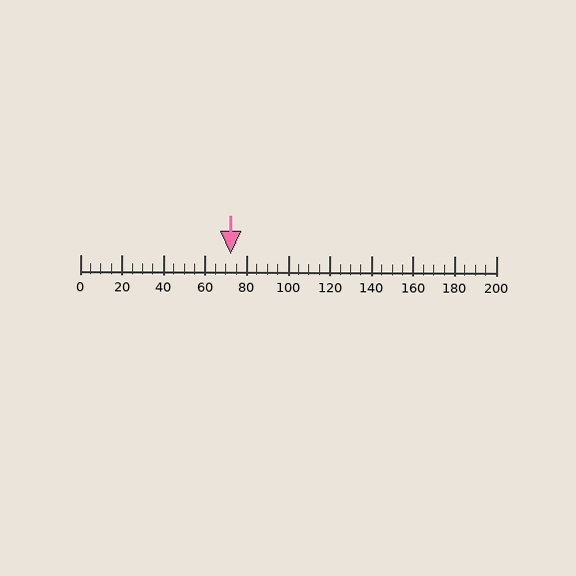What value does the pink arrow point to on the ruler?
The pink arrow points to approximately 72.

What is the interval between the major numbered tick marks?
The major tick marks are spaced 20 units apart.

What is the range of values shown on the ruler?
The ruler shows values from 0 to 200.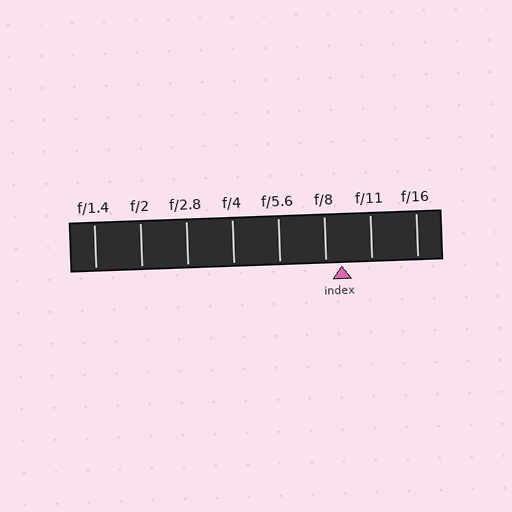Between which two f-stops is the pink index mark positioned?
The index mark is between f/8 and f/11.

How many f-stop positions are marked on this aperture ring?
There are 8 f-stop positions marked.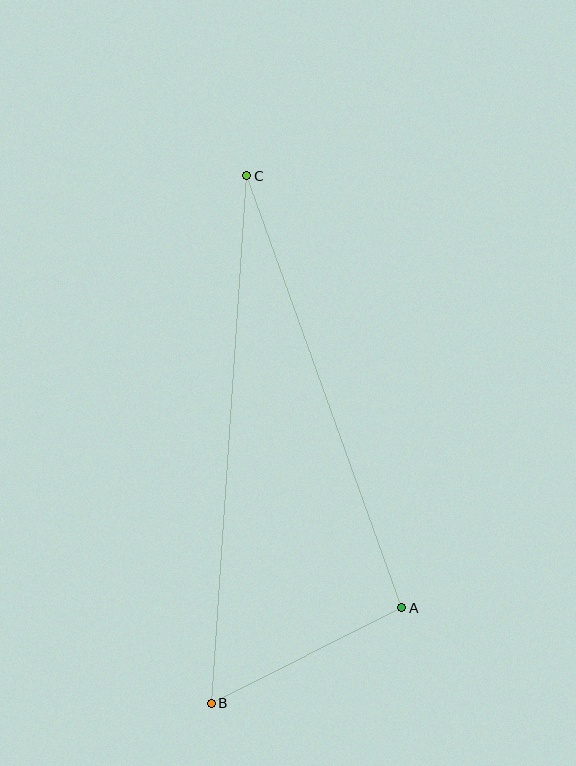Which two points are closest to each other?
Points A and B are closest to each other.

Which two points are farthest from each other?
Points B and C are farthest from each other.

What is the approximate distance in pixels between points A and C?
The distance between A and C is approximately 459 pixels.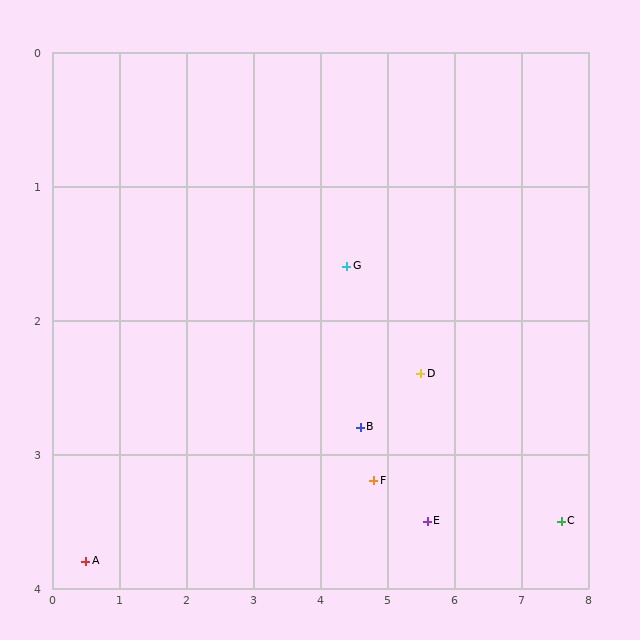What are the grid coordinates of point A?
Point A is at approximately (0.5, 3.8).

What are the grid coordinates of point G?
Point G is at approximately (4.4, 1.6).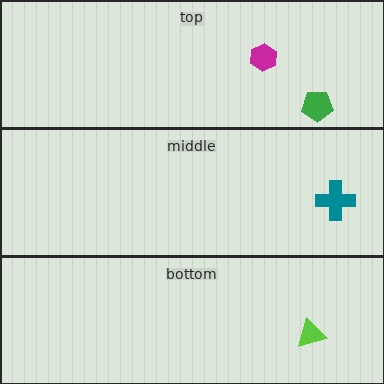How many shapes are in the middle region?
1.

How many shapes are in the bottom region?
1.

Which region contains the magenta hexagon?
The top region.